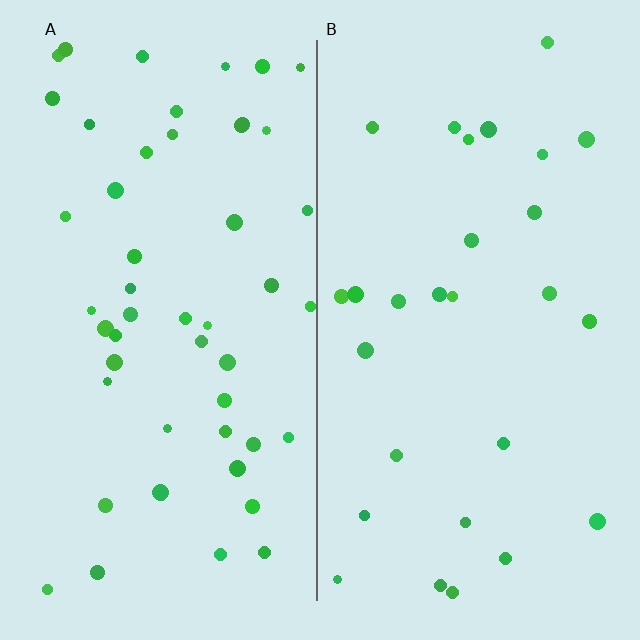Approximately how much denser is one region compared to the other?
Approximately 1.8× — region A over region B.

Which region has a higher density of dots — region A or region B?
A (the left).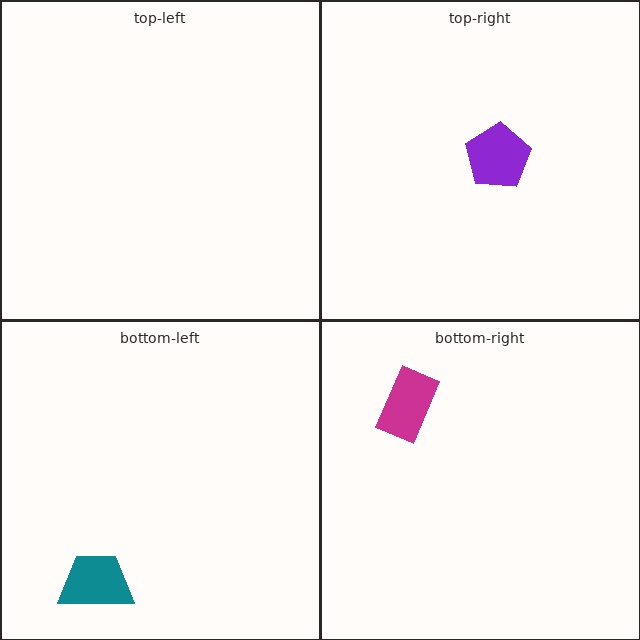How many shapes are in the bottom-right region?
1.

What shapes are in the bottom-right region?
The magenta rectangle.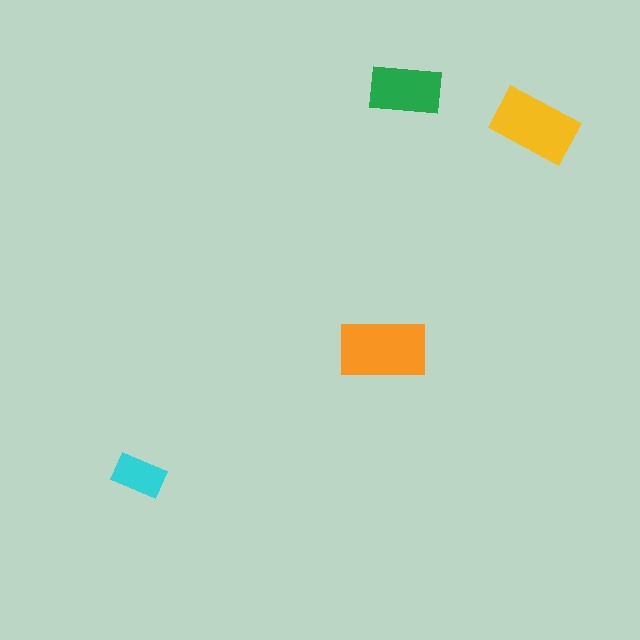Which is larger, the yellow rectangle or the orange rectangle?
The orange one.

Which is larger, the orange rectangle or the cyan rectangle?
The orange one.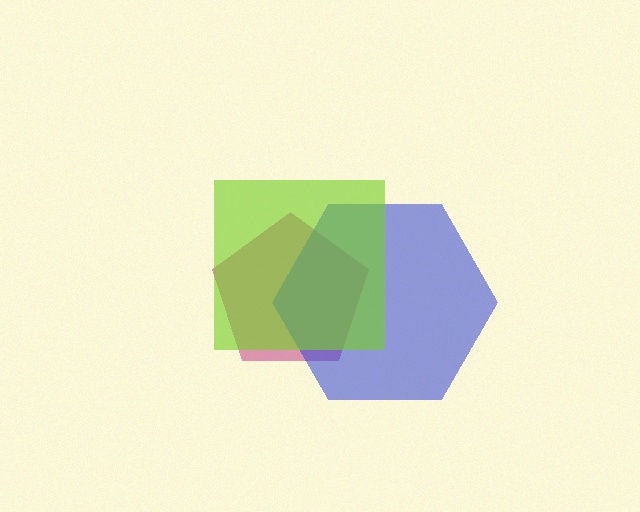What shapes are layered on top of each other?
The layered shapes are: a magenta pentagon, a blue hexagon, a lime square.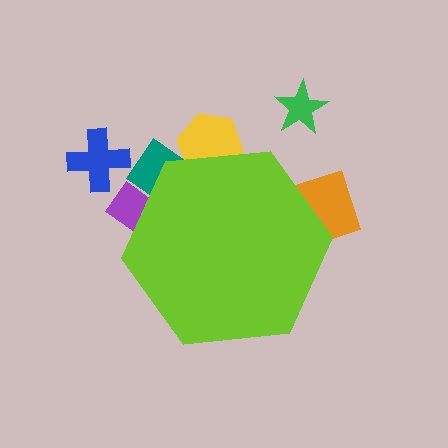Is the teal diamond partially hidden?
Yes, the teal diamond is partially hidden behind the lime hexagon.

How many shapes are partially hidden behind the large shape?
4 shapes are partially hidden.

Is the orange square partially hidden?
Yes, the orange square is partially hidden behind the lime hexagon.